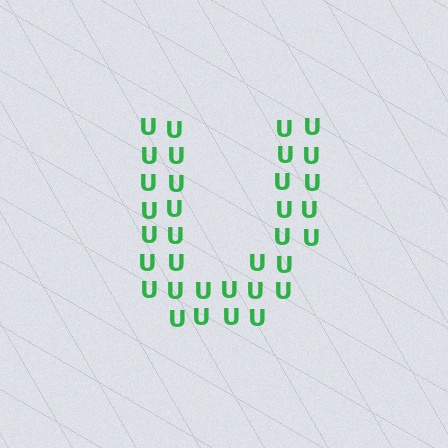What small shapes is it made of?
It is made of small letter U's.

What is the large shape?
The large shape is the letter U.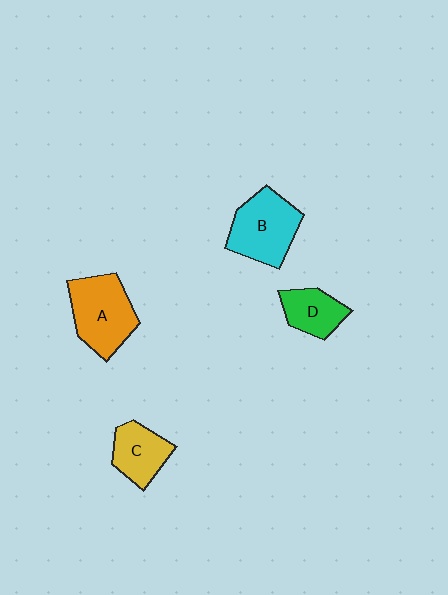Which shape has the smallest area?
Shape D (green).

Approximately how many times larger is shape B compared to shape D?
Approximately 1.6 times.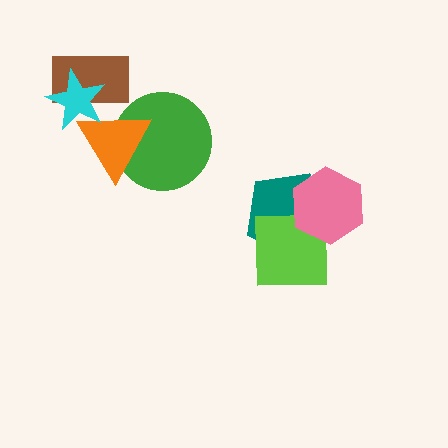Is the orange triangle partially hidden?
Yes, it is partially covered by another shape.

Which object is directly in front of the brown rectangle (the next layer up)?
The orange triangle is directly in front of the brown rectangle.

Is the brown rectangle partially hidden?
Yes, it is partially covered by another shape.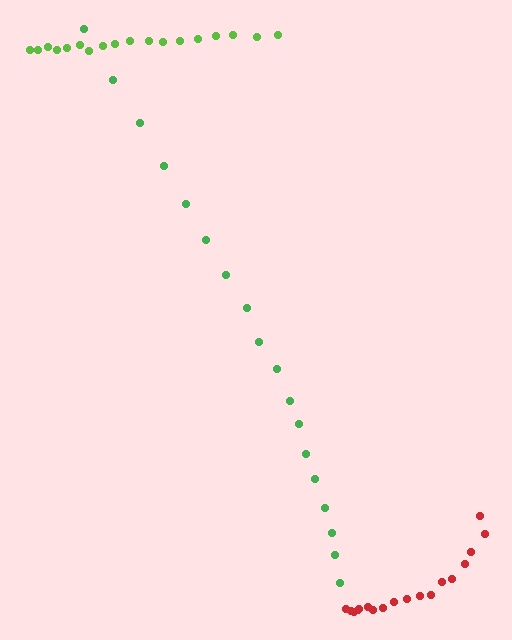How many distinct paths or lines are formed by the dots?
There are 3 distinct paths.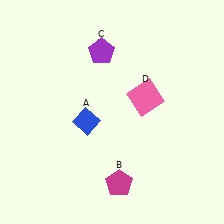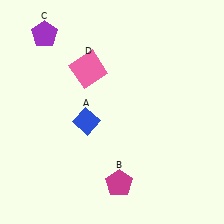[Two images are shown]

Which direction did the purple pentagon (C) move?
The purple pentagon (C) moved left.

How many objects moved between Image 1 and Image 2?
2 objects moved between the two images.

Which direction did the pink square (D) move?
The pink square (D) moved left.